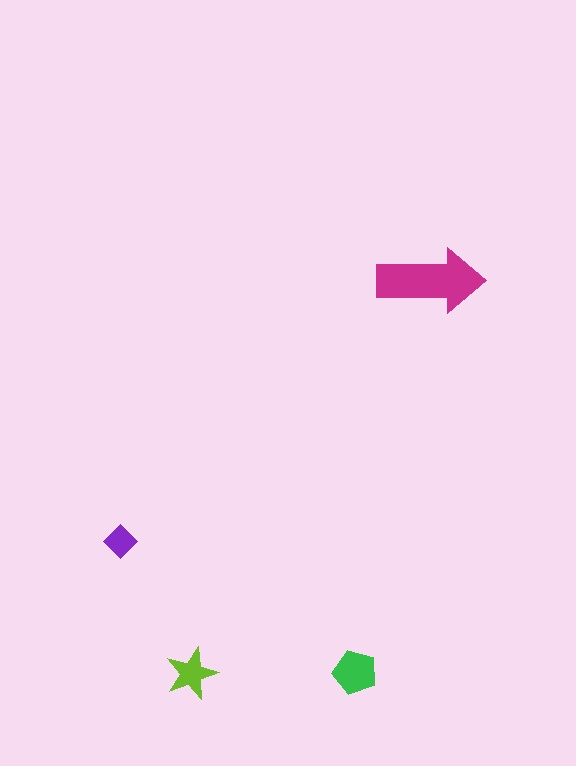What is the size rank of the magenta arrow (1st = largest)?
1st.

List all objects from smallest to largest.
The purple diamond, the lime star, the green pentagon, the magenta arrow.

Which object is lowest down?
The lime star is bottommost.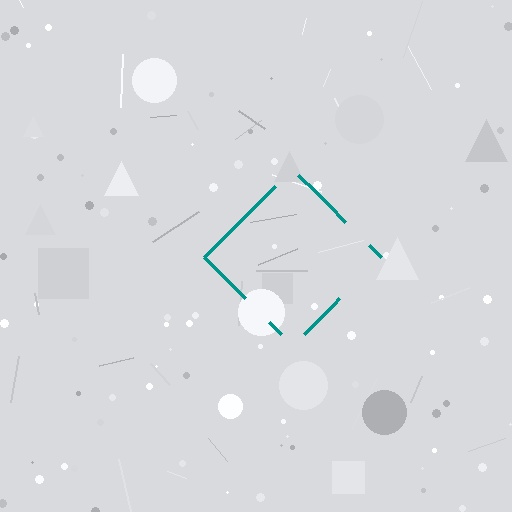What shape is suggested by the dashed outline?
The dashed outline suggests a diamond.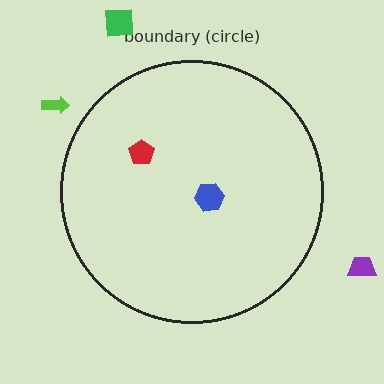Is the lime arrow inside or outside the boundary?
Outside.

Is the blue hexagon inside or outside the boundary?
Inside.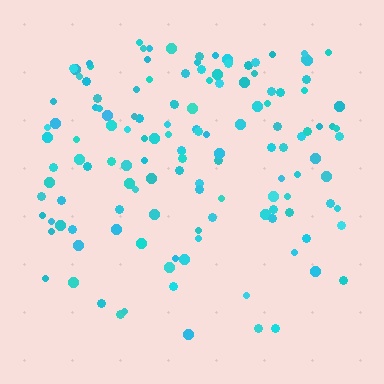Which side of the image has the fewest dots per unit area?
The bottom.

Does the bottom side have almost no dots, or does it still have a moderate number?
Still a moderate number, just noticeably fewer than the top.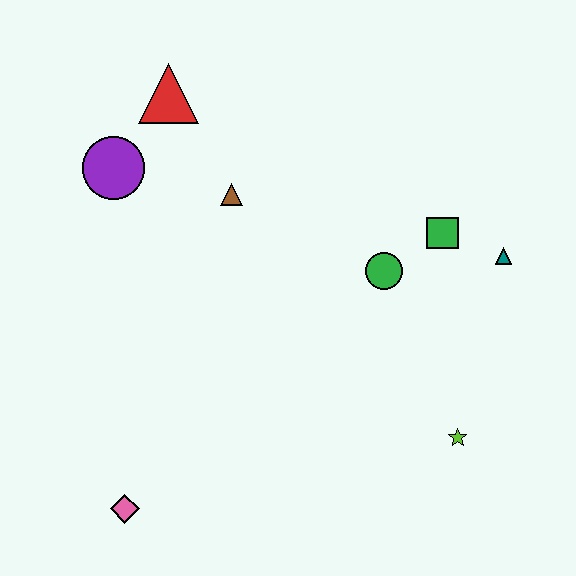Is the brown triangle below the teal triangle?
No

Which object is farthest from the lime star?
The red triangle is farthest from the lime star.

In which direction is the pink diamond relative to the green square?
The pink diamond is to the left of the green square.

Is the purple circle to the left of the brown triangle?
Yes